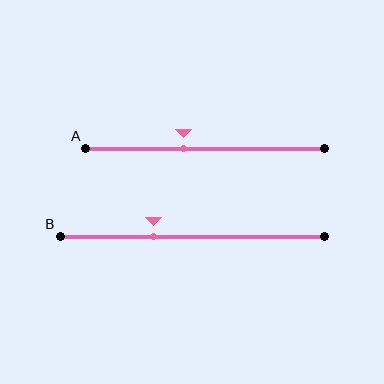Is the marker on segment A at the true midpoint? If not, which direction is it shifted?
No, the marker on segment A is shifted to the left by about 9% of the segment length.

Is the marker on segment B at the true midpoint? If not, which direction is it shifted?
No, the marker on segment B is shifted to the left by about 15% of the segment length.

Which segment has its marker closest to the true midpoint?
Segment A has its marker closest to the true midpoint.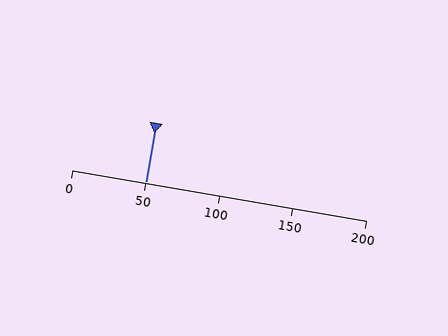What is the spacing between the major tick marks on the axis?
The major ticks are spaced 50 apart.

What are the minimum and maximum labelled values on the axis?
The axis runs from 0 to 200.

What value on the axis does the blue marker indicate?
The marker indicates approximately 50.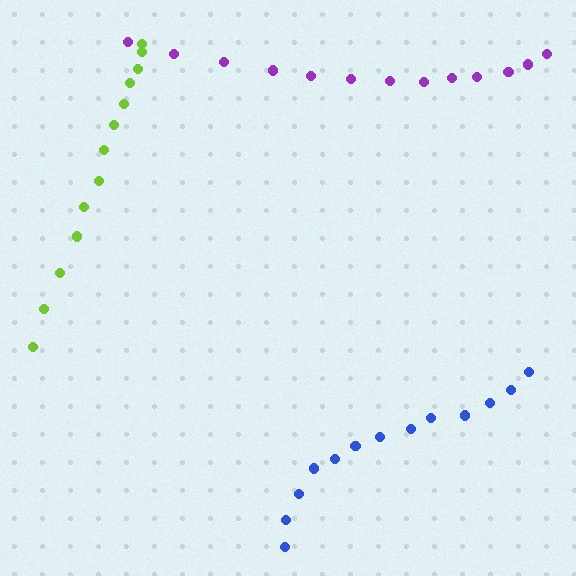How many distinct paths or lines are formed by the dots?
There are 3 distinct paths.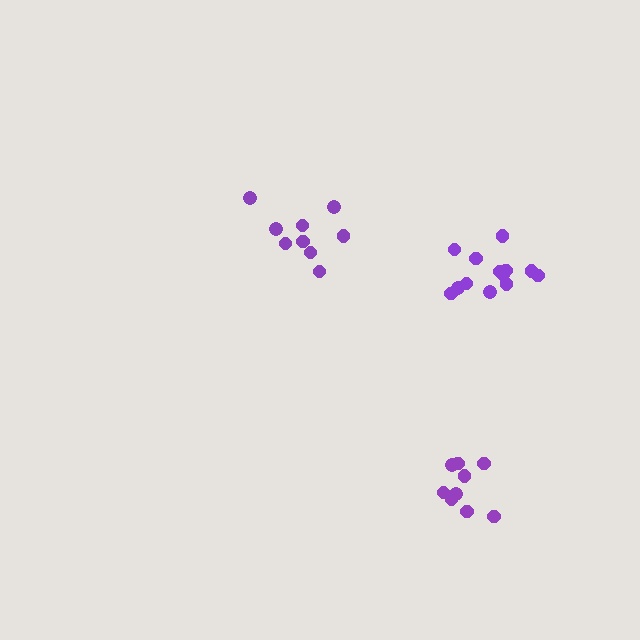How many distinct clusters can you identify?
There are 3 distinct clusters.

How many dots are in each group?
Group 1: 9 dots, Group 2: 9 dots, Group 3: 13 dots (31 total).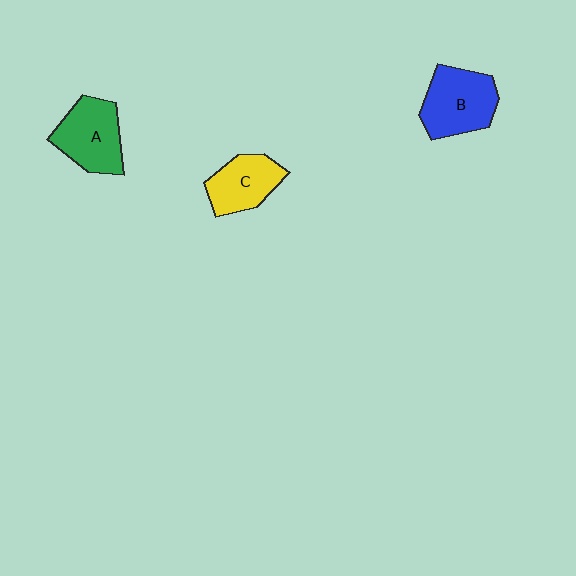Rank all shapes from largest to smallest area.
From largest to smallest: B (blue), A (green), C (yellow).